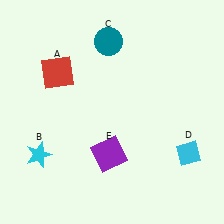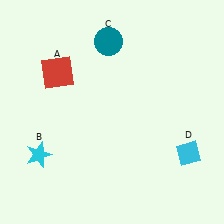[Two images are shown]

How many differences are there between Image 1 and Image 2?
There is 1 difference between the two images.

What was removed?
The purple square (E) was removed in Image 2.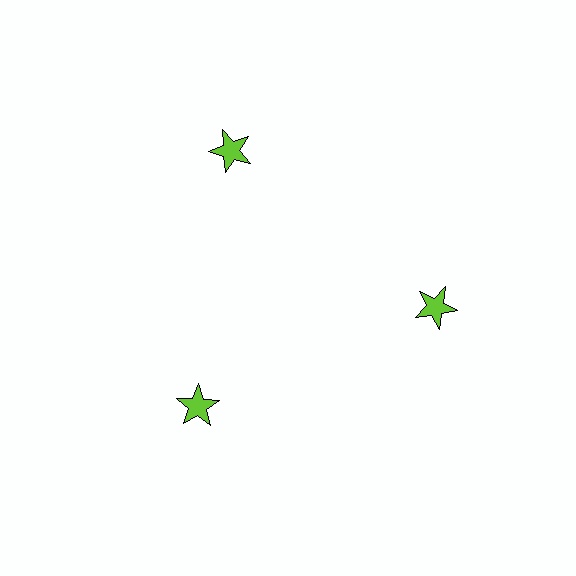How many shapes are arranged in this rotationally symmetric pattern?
There are 3 shapes, arranged in 3 groups of 1.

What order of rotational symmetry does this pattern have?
This pattern has 3-fold rotational symmetry.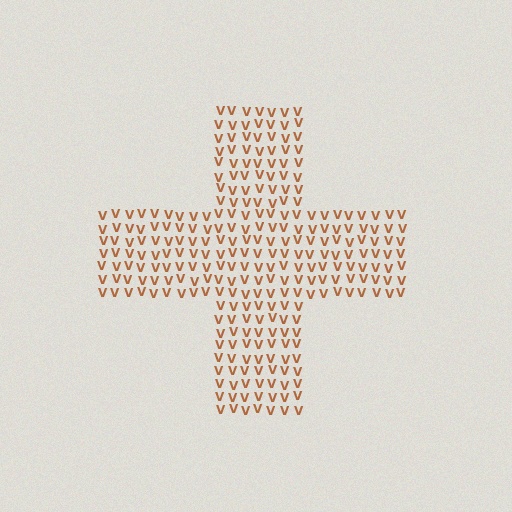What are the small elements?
The small elements are letter V's.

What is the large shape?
The large shape is a cross.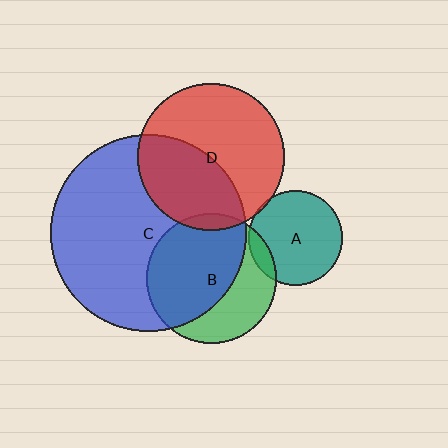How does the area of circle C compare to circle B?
Approximately 2.3 times.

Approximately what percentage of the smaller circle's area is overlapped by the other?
Approximately 10%.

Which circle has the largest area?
Circle C (blue).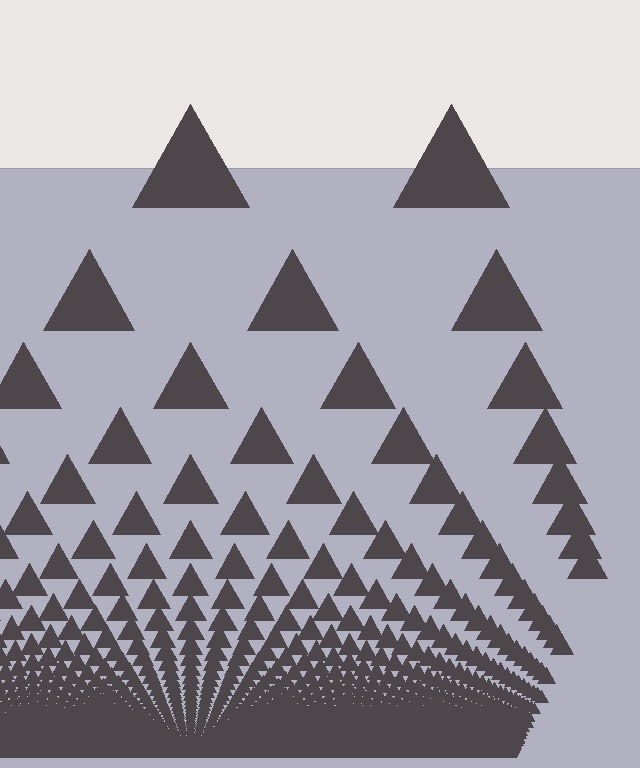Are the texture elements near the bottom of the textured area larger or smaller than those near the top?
Smaller. The gradient is inverted — elements near the bottom are smaller and denser.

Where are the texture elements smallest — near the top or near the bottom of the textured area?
Near the bottom.